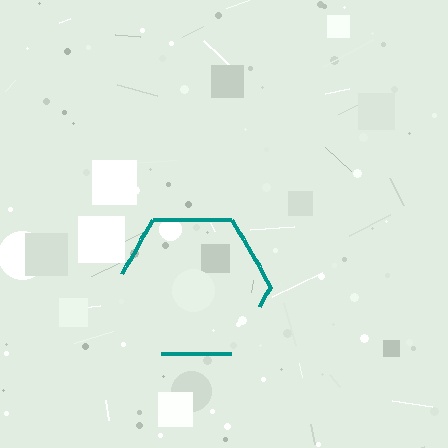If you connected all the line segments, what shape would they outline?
They would outline a hexagon.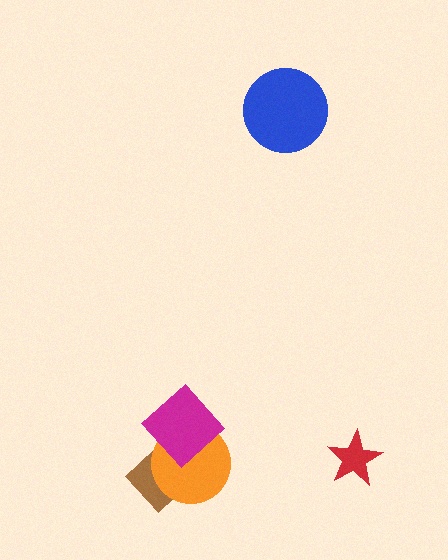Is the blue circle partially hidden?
No, no other shape covers it.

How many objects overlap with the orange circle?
2 objects overlap with the orange circle.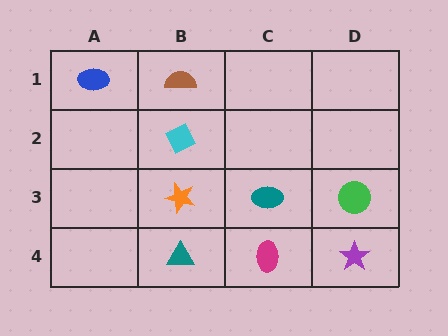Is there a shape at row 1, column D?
No, that cell is empty.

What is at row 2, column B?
A cyan diamond.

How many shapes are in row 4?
3 shapes.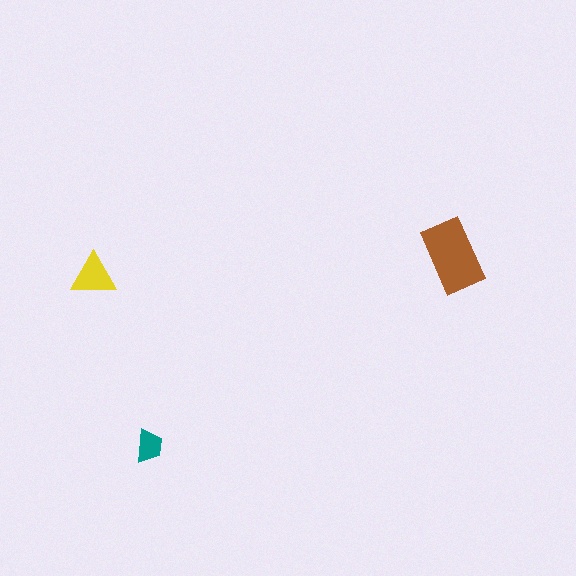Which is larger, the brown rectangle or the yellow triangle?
The brown rectangle.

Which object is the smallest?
The teal trapezoid.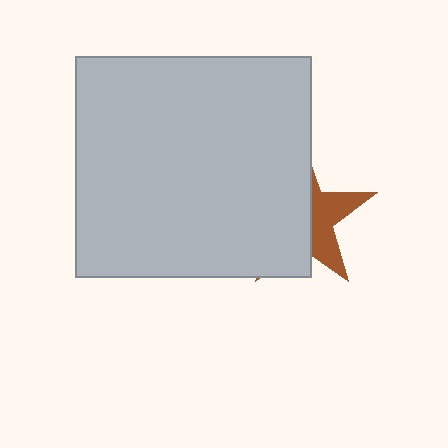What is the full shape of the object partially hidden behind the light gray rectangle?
The partially hidden object is a brown star.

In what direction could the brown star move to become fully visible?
The brown star could move right. That would shift it out from behind the light gray rectangle entirely.